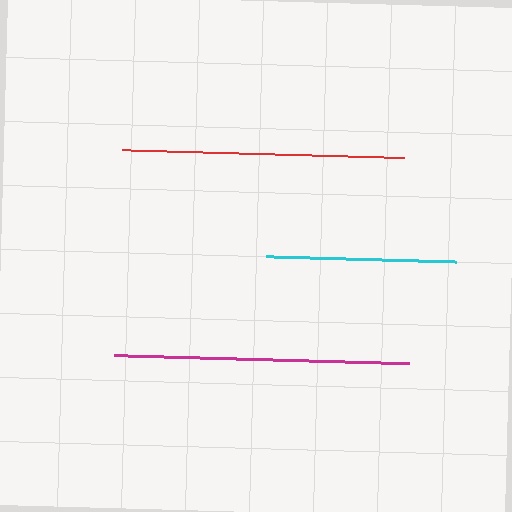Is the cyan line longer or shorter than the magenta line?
The magenta line is longer than the cyan line.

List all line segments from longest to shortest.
From longest to shortest: magenta, red, cyan.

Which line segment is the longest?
The magenta line is the longest at approximately 295 pixels.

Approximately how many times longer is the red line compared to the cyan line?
The red line is approximately 1.5 times the length of the cyan line.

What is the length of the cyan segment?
The cyan segment is approximately 189 pixels long.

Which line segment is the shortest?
The cyan line is the shortest at approximately 189 pixels.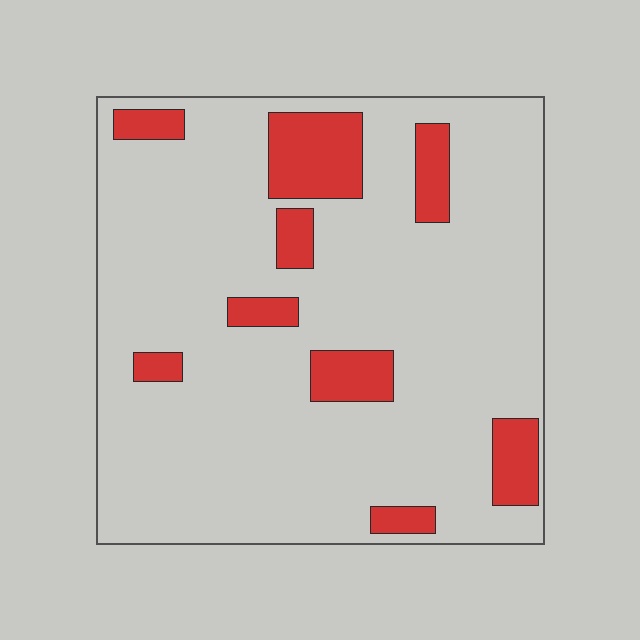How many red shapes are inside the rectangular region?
9.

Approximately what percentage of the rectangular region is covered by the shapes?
Approximately 15%.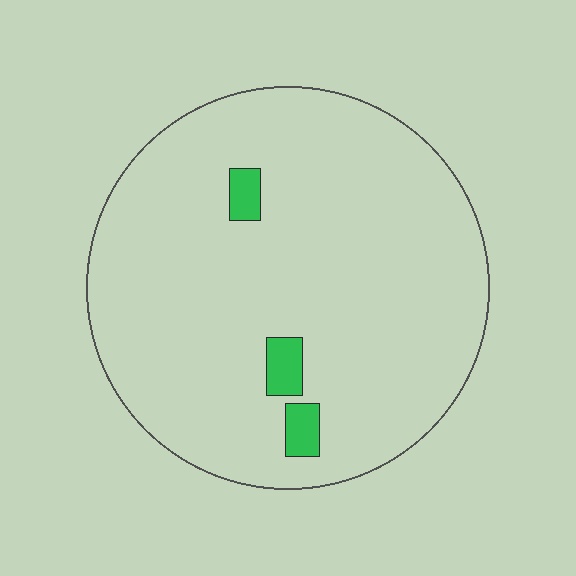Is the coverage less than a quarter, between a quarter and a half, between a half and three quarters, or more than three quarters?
Less than a quarter.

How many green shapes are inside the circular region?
3.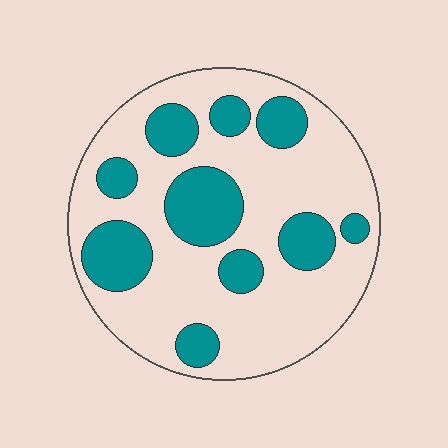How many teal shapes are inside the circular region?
10.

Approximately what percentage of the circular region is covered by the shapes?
Approximately 30%.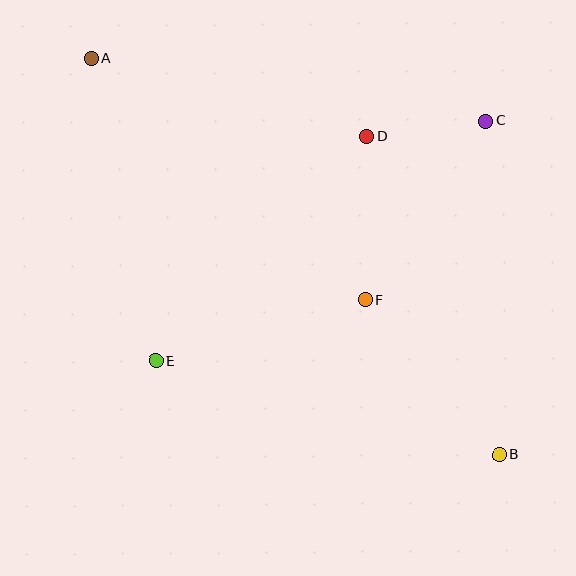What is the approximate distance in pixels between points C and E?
The distance between C and E is approximately 408 pixels.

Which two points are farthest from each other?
Points A and B are farthest from each other.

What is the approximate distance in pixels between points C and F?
The distance between C and F is approximately 216 pixels.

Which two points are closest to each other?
Points C and D are closest to each other.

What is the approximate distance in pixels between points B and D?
The distance between B and D is approximately 345 pixels.